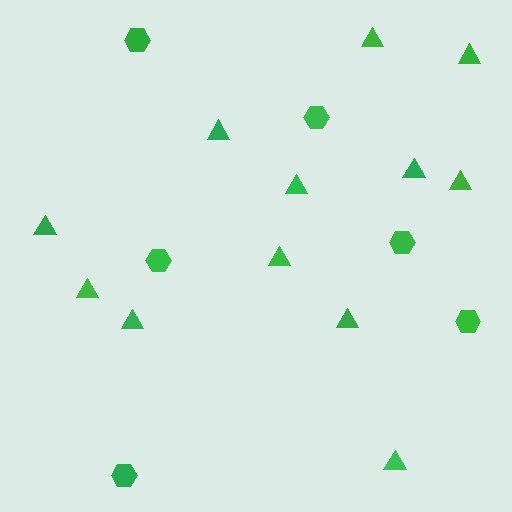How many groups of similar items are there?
There are 2 groups: one group of hexagons (6) and one group of triangles (12).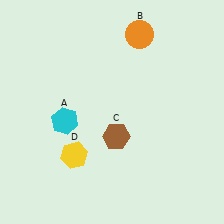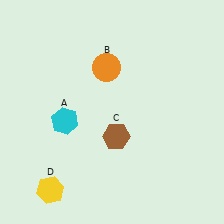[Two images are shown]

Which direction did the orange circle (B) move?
The orange circle (B) moved down.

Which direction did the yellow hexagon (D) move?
The yellow hexagon (D) moved down.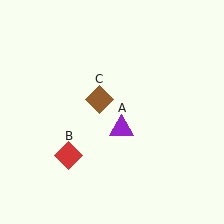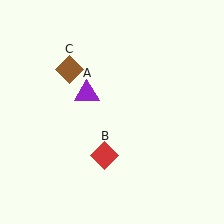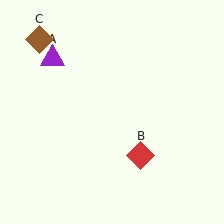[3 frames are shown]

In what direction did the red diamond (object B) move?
The red diamond (object B) moved right.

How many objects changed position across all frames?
3 objects changed position: purple triangle (object A), red diamond (object B), brown diamond (object C).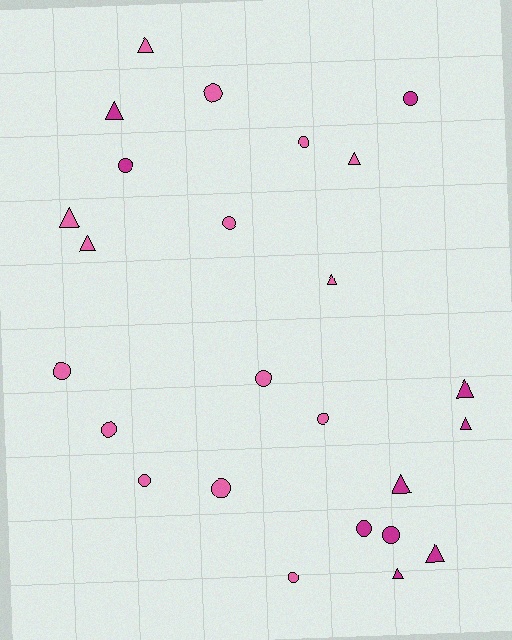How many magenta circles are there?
There are 4 magenta circles.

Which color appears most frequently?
Pink, with 15 objects.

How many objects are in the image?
There are 25 objects.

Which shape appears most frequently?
Circle, with 14 objects.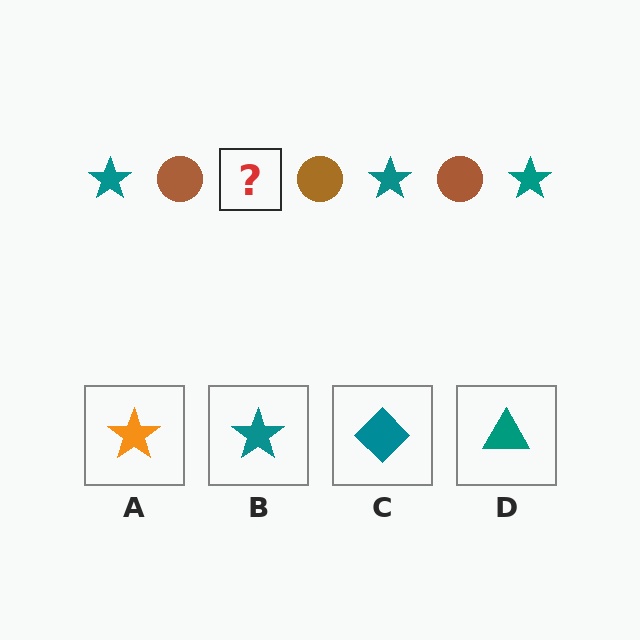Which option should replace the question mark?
Option B.